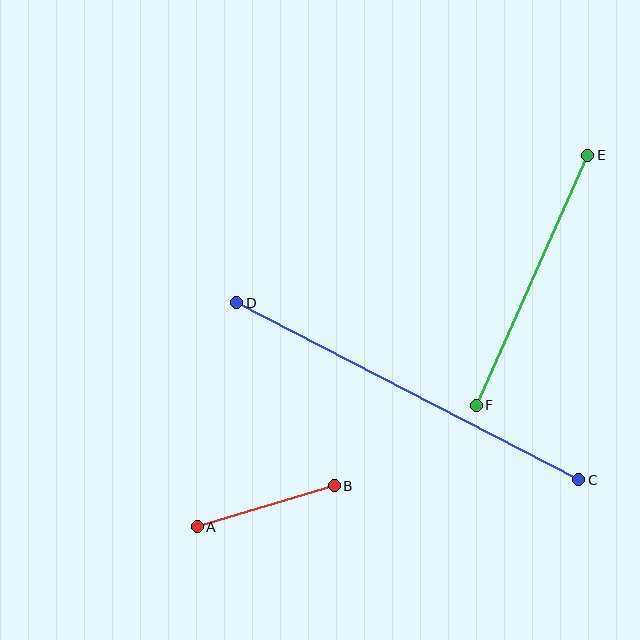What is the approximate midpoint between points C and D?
The midpoint is at approximately (408, 391) pixels.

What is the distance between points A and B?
The distance is approximately 143 pixels.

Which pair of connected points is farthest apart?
Points C and D are farthest apart.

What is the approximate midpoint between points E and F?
The midpoint is at approximately (532, 280) pixels.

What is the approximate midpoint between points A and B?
The midpoint is at approximately (266, 506) pixels.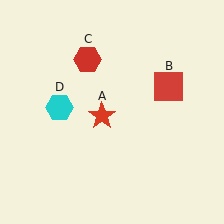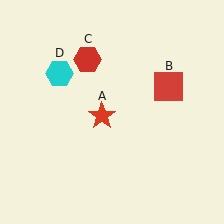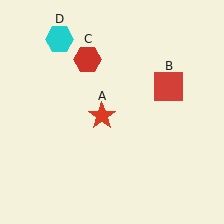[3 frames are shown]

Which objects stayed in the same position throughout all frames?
Red star (object A) and red square (object B) and red hexagon (object C) remained stationary.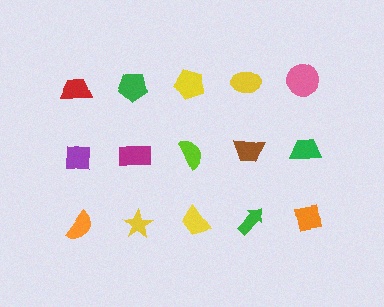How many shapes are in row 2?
5 shapes.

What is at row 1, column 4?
A yellow ellipse.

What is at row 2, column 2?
A magenta rectangle.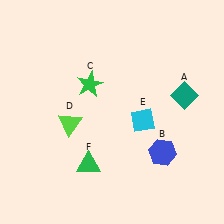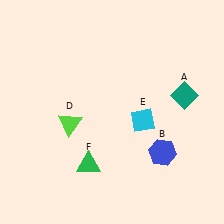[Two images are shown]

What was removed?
The green star (C) was removed in Image 2.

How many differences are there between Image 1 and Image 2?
There is 1 difference between the two images.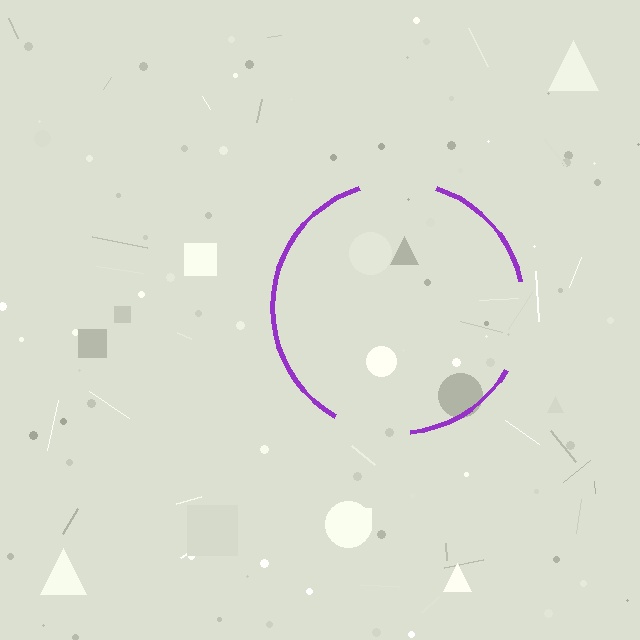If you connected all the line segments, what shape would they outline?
They would outline a circle.